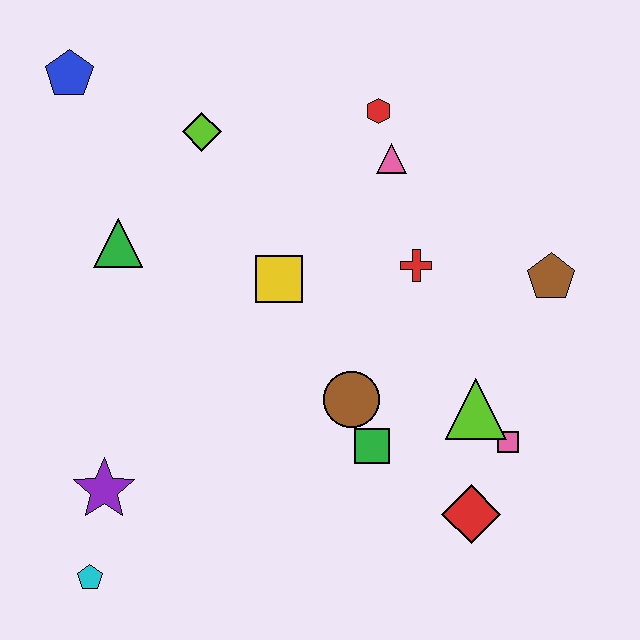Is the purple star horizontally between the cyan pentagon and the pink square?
Yes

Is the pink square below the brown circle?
Yes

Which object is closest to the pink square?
The lime triangle is closest to the pink square.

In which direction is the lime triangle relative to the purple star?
The lime triangle is to the right of the purple star.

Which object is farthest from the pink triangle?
The cyan pentagon is farthest from the pink triangle.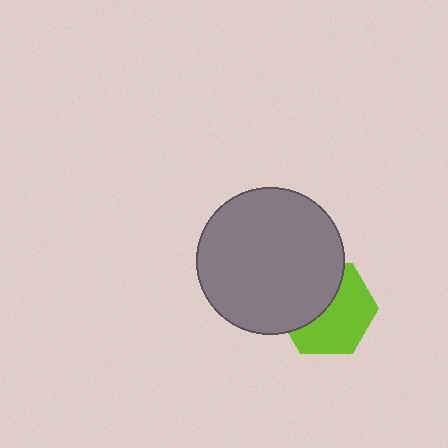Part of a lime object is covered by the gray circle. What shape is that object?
It is a hexagon.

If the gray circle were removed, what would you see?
You would see the complete lime hexagon.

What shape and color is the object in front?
The object in front is a gray circle.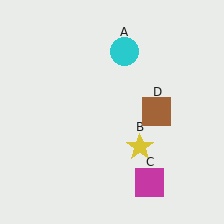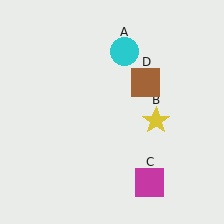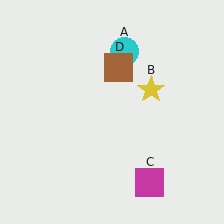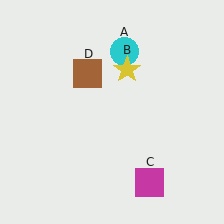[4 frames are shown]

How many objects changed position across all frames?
2 objects changed position: yellow star (object B), brown square (object D).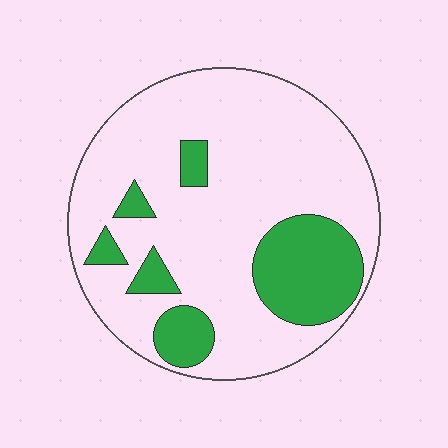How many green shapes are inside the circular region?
6.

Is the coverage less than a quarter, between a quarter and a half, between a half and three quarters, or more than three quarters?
Less than a quarter.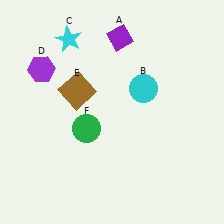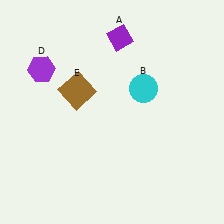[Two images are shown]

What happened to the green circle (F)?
The green circle (F) was removed in Image 2. It was in the bottom-left area of Image 1.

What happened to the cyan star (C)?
The cyan star (C) was removed in Image 2. It was in the top-left area of Image 1.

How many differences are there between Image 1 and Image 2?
There are 2 differences between the two images.